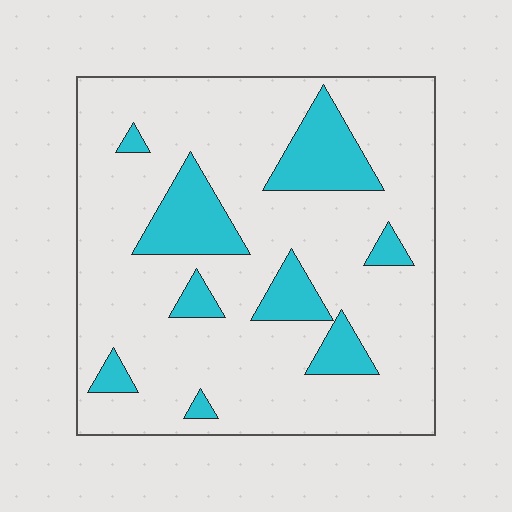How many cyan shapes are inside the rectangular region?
9.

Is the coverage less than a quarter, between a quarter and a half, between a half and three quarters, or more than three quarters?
Less than a quarter.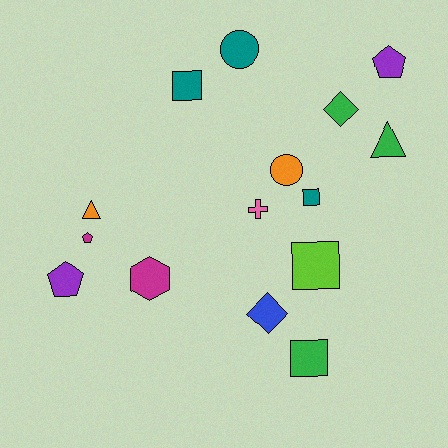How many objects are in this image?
There are 15 objects.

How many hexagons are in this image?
There is 1 hexagon.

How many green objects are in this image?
There are 3 green objects.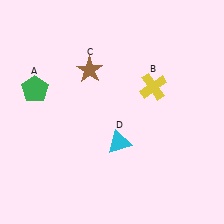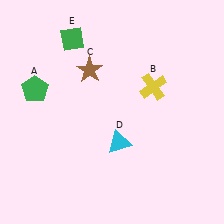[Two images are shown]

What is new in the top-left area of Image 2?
A green diamond (E) was added in the top-left area of Image 2.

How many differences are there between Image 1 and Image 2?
There is 1 difference between the two images.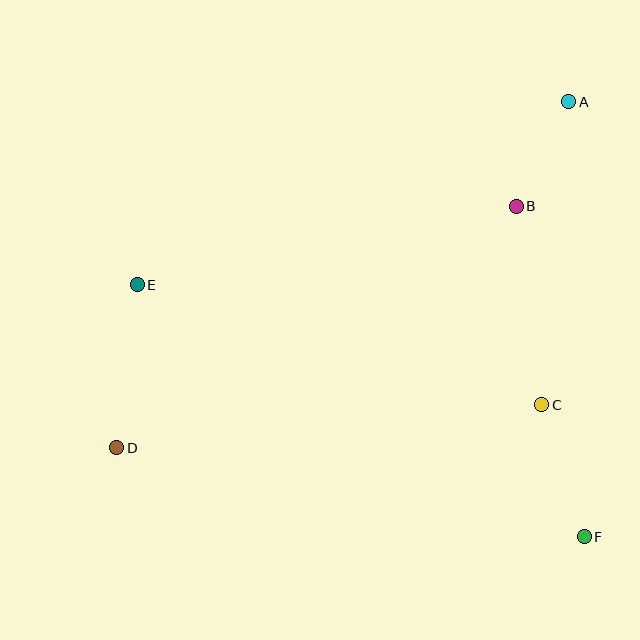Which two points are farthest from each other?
Points A and D are farthest from each other.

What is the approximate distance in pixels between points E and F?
The distance between E and F is approximately 513 pixels.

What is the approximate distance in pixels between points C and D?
The distance between C and D is approximately 427 pixels.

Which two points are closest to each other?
Points A and B are closest to each other.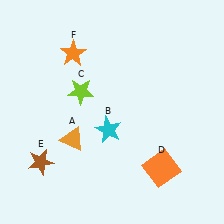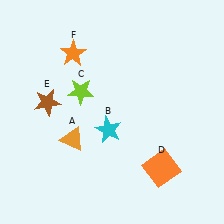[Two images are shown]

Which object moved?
The brown star (E) moved up.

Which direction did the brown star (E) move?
The brown star (E) moved up.